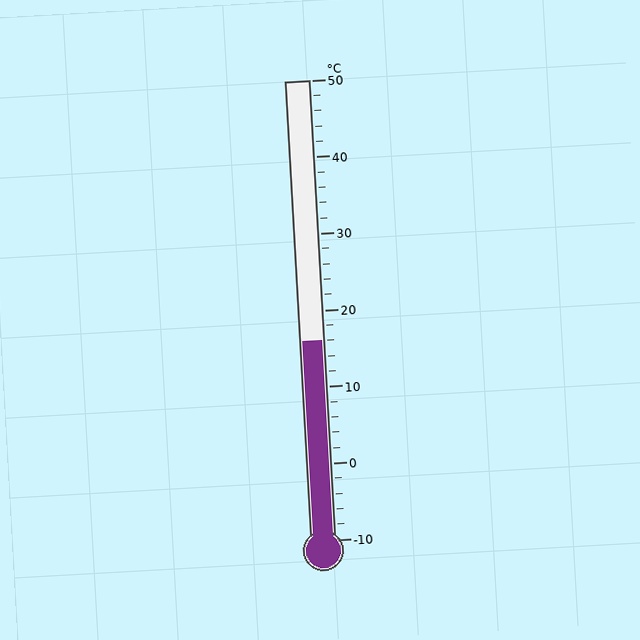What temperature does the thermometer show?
The thermometer shows approximately 16°C.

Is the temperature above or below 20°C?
The temperature is below 20°C.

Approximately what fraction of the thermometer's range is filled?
The thermometer is filled to approximately 45% of its range.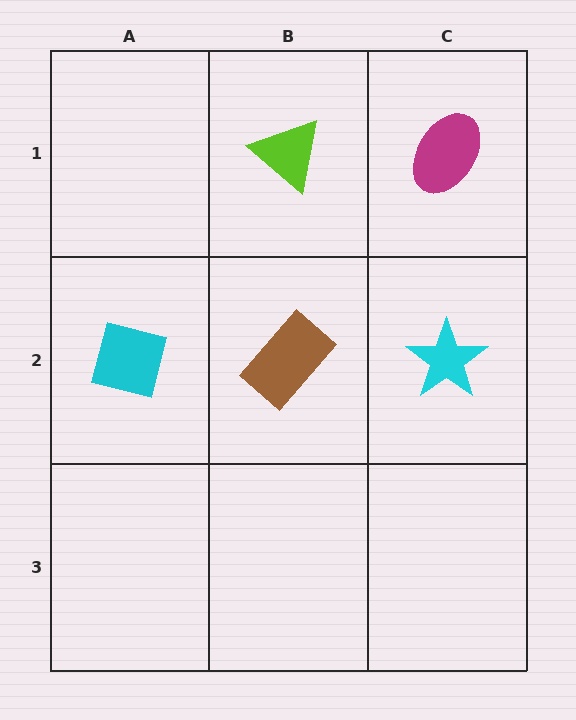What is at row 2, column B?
A brown rectangle.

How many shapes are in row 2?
3 shapes.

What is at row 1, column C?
A magenta ellipse.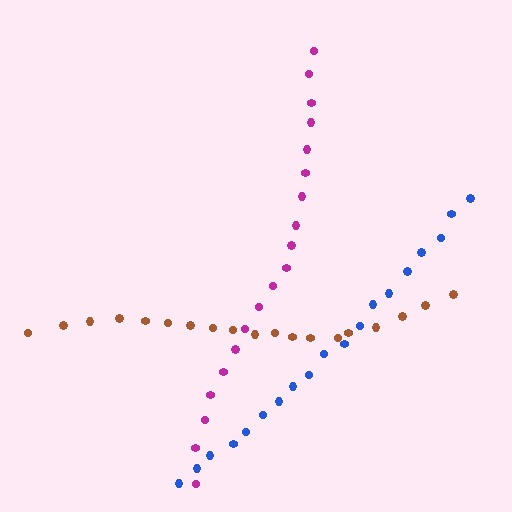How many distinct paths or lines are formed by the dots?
There are 3 distinct paths.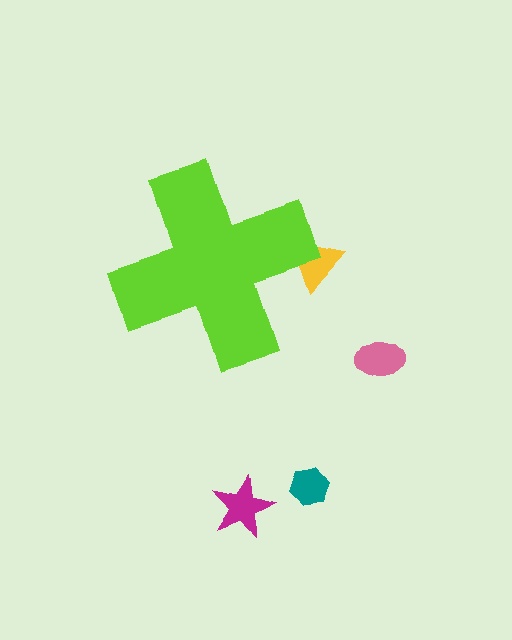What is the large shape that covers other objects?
A lime cross.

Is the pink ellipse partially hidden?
No, the pink ellipse is fully visible.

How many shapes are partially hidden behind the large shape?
1 shape is partially hidden.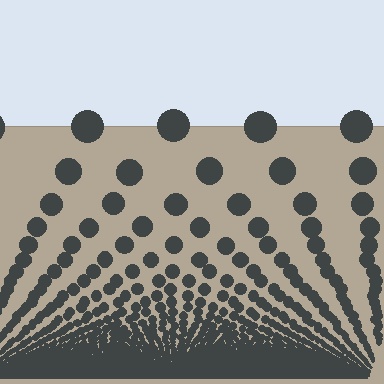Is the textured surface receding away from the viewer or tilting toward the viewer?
The surface appears to tilt toward the viewer. Texture elements get larger and sparser toward the top.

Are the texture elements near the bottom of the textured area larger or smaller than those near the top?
Smaller. The gradient is inverted — elements near the bottom are smaller and denser.